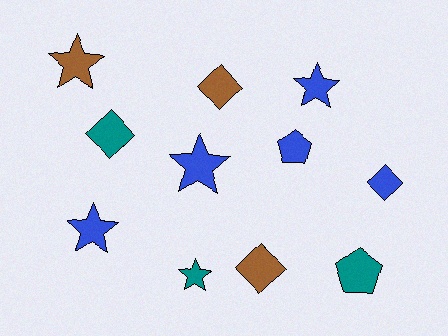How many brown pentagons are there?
There are no brown pentagons.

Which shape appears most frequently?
Star, with 5 objects.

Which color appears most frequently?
Blue, with 5 objects.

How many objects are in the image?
There are 11 objects.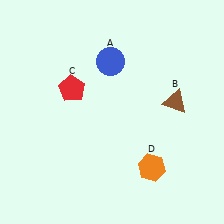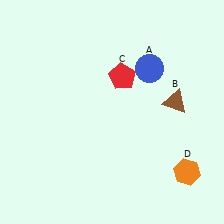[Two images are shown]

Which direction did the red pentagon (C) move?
The red pentagon (C) moved right.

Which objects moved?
The objects that moved are: the blue circle (A), the red pentagon (C), the orange hexagon (D).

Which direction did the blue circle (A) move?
The blue circle (A) moved right.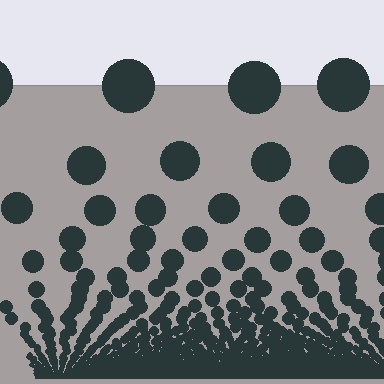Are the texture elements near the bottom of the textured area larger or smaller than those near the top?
Smaller. The gradient is inverted — elements near the bottom are smaller and denser.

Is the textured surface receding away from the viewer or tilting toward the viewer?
The surface appears to tilt toward the viewer. Texture elements get larger and sparser toward the top.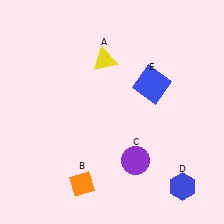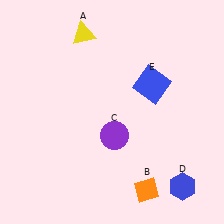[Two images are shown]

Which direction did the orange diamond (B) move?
The orange diamond (B) moved right.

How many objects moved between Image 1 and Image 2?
3 objects moved between the two images.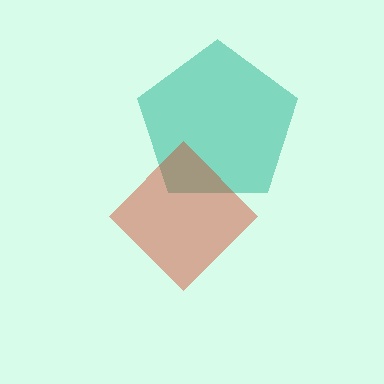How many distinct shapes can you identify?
There are 2 distinct shapes: a teal pentagon, a red diamond.